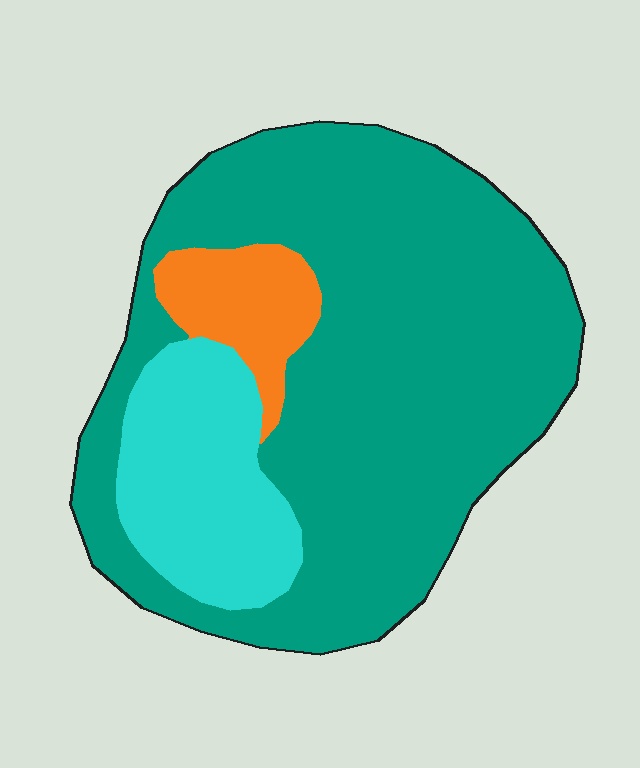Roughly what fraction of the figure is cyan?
Cyan takes up between a sixth and a third of the figure.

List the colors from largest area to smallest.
From largest to smallest: teal, cyan, orange.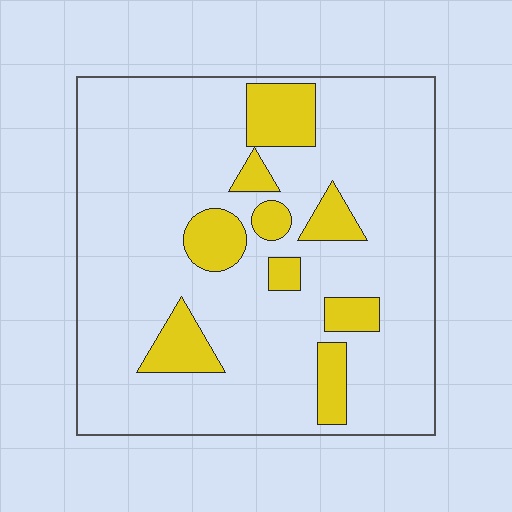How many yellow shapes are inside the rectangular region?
9.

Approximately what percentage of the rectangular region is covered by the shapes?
Approximately 15%.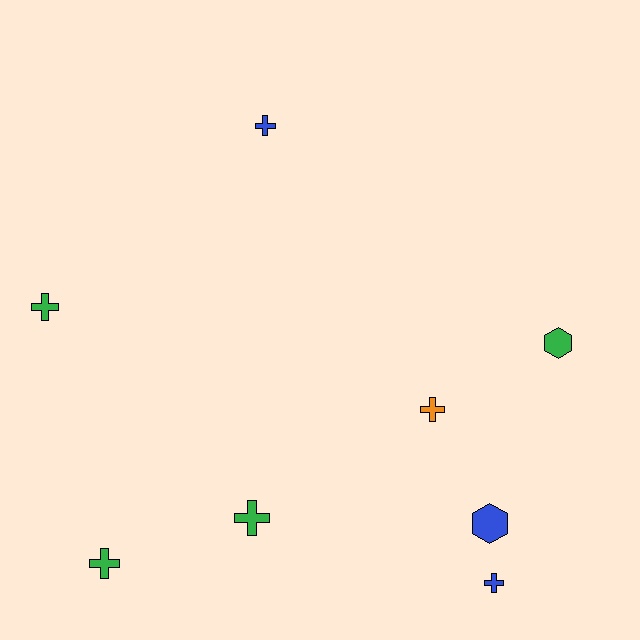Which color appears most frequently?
Green, with 4 objects.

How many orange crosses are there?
There is 1 orange cross.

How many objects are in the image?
There are 8 objects.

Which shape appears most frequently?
Cross, with 6 objects.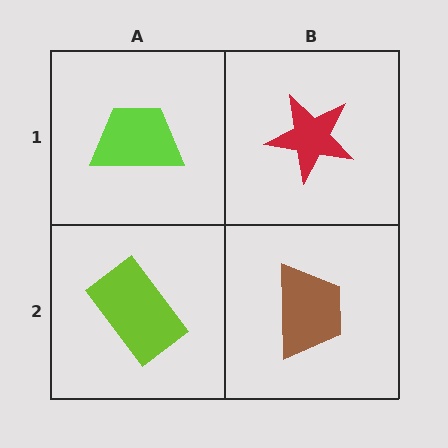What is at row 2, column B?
A brown trapezoid.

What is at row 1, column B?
A red star.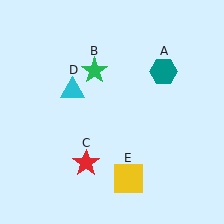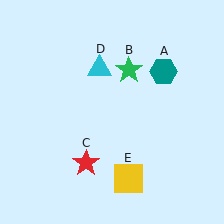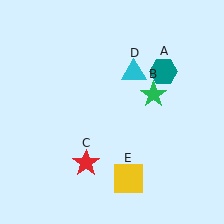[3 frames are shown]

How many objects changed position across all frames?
2 objects changed position: green star (object B), cyan triangle (object D).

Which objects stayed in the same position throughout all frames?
Teal hexagon (object A) and red star (object C) and yellow square (object E) remained stationary.